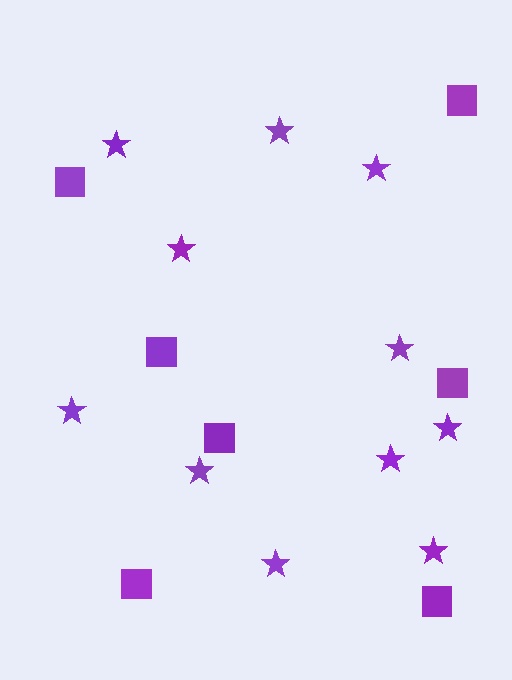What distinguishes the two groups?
There are 2 groups: one group of squares (7) and one group of stars (11).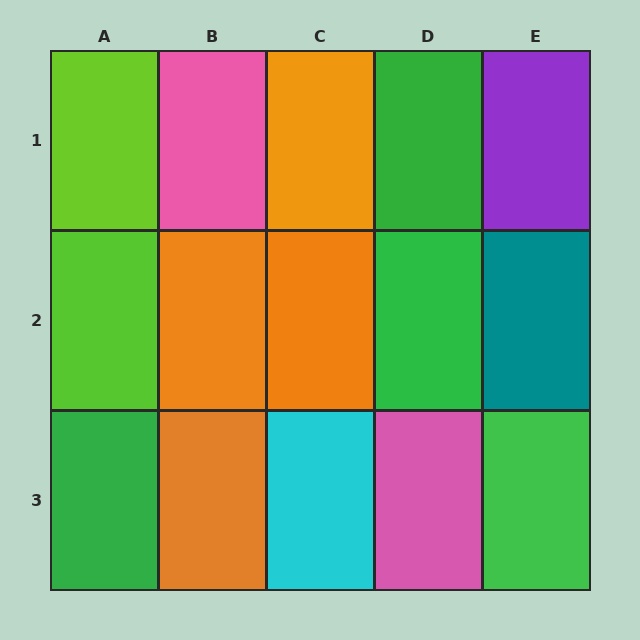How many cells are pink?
2 cells are pink.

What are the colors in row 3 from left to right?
Green, orange, cyan, pink, green.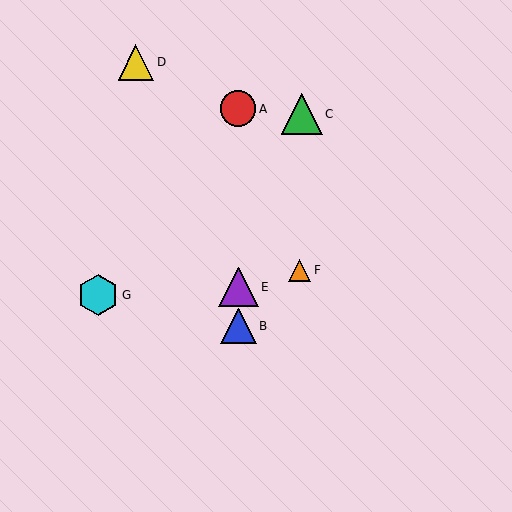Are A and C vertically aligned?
No, A is at x≈238 and C is at x≈302.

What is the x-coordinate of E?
Object E is at x≈238.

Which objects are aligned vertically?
Objects A, B, E are aligned vertically.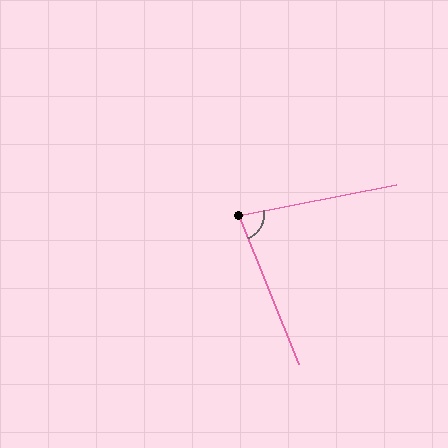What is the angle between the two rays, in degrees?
Approximately 79 degrees.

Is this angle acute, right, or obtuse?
It is acute.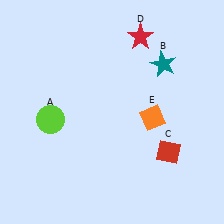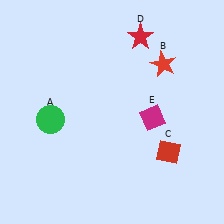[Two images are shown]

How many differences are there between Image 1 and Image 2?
There are 3 differences between the two images.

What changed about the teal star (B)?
In Image 1, B is teal. In Image 2, it changed to red.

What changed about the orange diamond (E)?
In Image 1, E is orange. In Image 2, it changed to magenta.